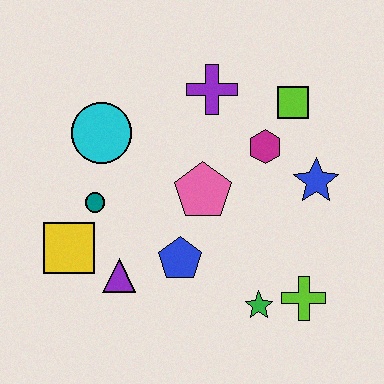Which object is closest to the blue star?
The magenta hexagon is closest to the blue star.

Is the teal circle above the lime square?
No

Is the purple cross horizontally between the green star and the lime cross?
No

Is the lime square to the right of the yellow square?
Yes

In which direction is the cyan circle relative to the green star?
The cyan circle is above the green star.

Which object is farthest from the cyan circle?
The lime cross is farthest from the cyan circle.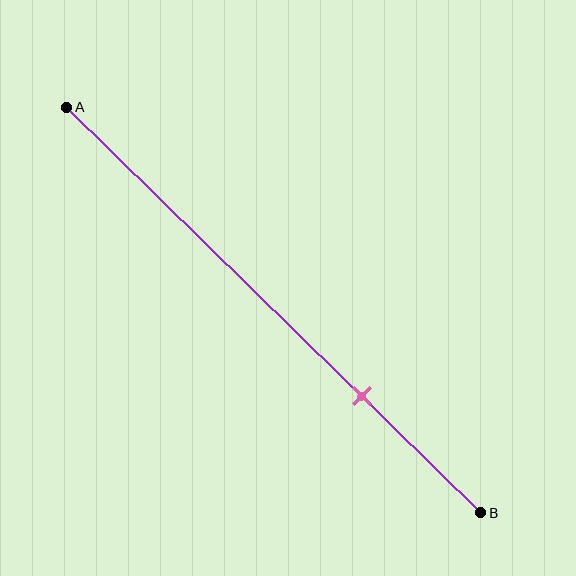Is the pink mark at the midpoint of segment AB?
No, the mark is at about 70% from A, not at the 50% midpoint.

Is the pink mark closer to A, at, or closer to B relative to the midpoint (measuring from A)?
The pink mark is closer to point B than the midpoint of segment AB.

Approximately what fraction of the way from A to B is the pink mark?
The pink mark is approximately 70% of the way from A to B.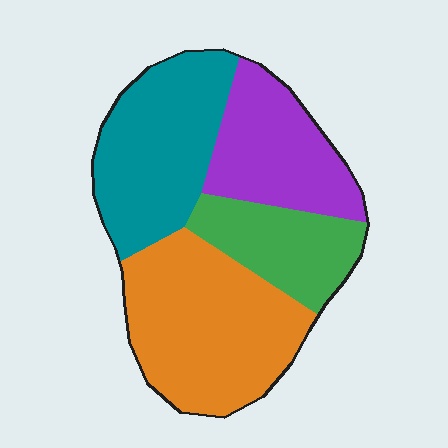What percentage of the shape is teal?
Teal takes up about one quarter (1/4) of the shape.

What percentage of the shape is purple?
Purple takes up less than a quarter of the shape.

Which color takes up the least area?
Green, at roughly 15%.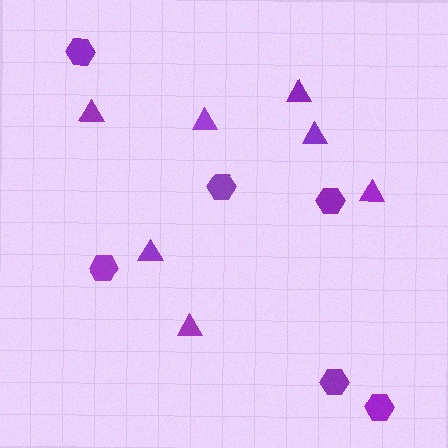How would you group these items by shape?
There are 2 groups: one group of hexagons (6) and one group of triangles (7).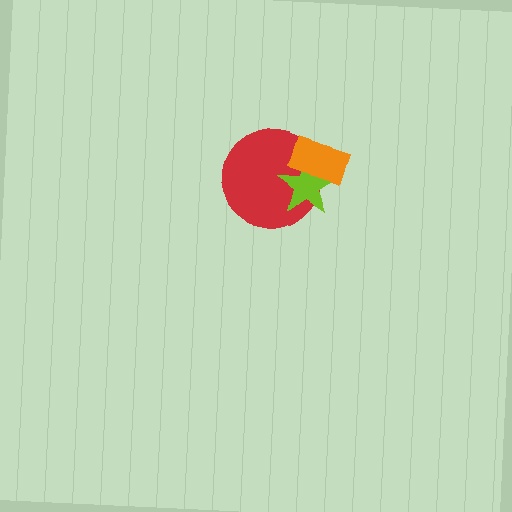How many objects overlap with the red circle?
2 objects overlap with the red circle.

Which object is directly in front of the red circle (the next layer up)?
The lime star is directly in front of the red circle.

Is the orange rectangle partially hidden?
No, no other shape covers it.